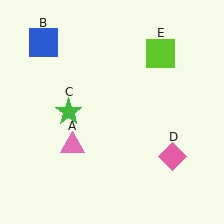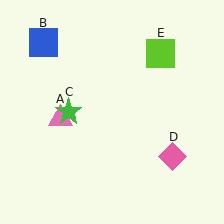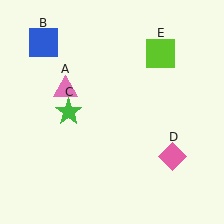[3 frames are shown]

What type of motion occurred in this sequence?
The pink triangle (object A) rotated clockwise around the center of the scene.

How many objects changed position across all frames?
1 object changed position: pink triangle (object A).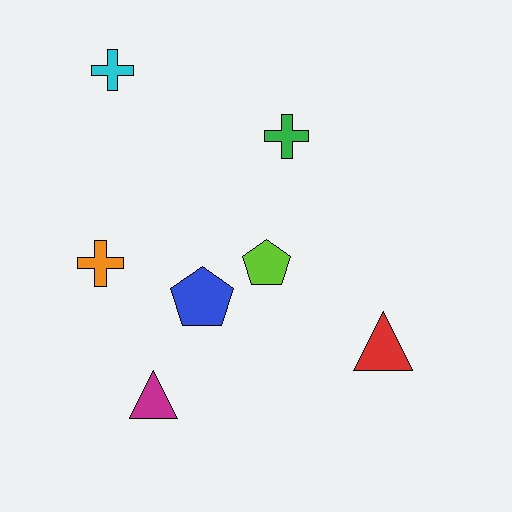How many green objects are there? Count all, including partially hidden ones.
There is 1 green object.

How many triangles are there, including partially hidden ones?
There are 2 triangles.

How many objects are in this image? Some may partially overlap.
There are 7 objects.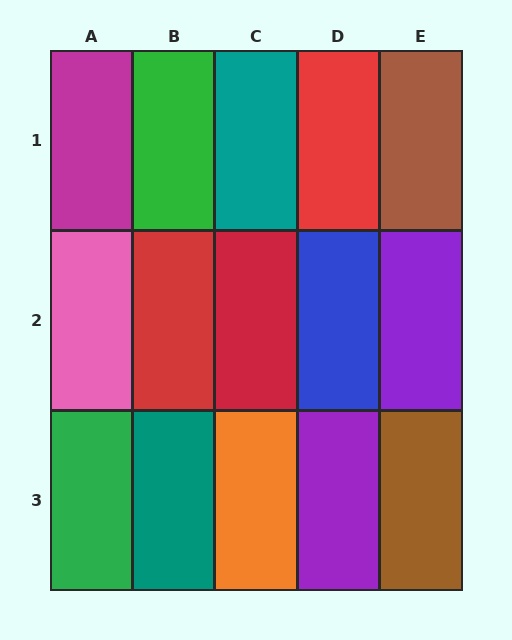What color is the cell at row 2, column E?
Purple.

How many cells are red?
3 cells are red.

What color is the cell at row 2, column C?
Red.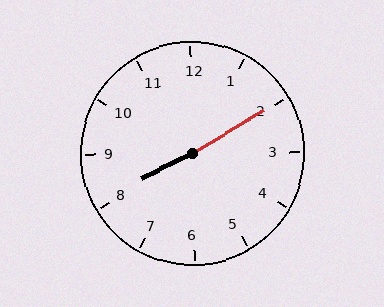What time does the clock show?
8:10.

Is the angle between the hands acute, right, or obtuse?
It is obtuse.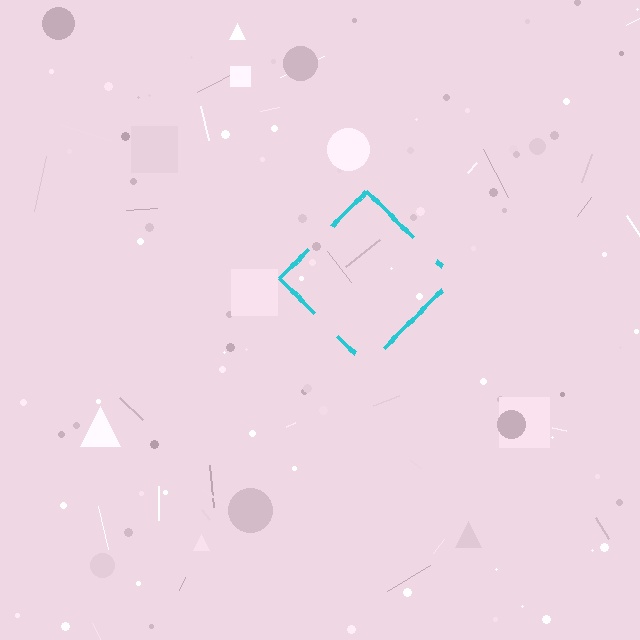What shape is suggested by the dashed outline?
The dashed outline suggests a diamond.